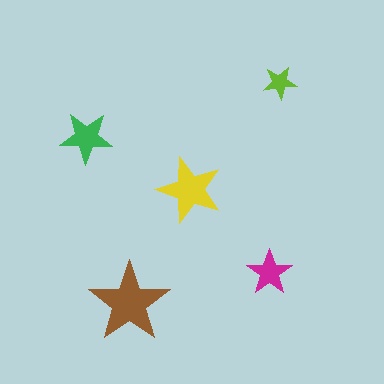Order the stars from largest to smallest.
the brown one, the yellow one, the green one, the magenta one, the lime one.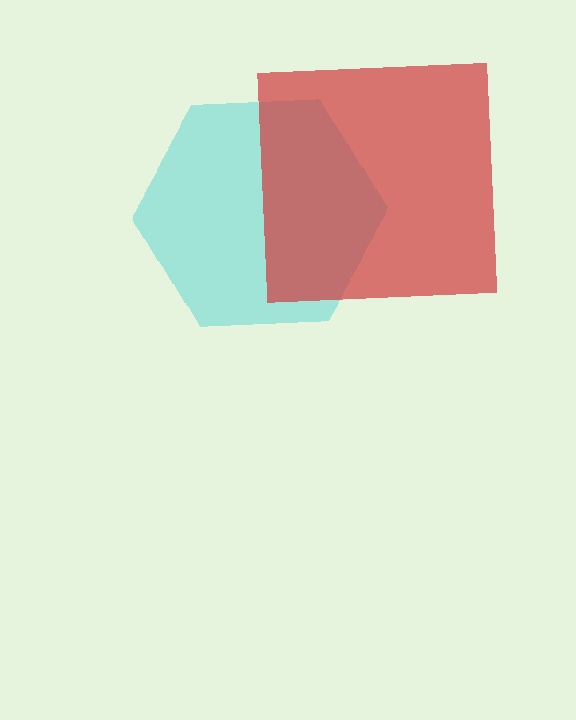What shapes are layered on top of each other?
The layered shapes are: a cyan hexagon, a red square.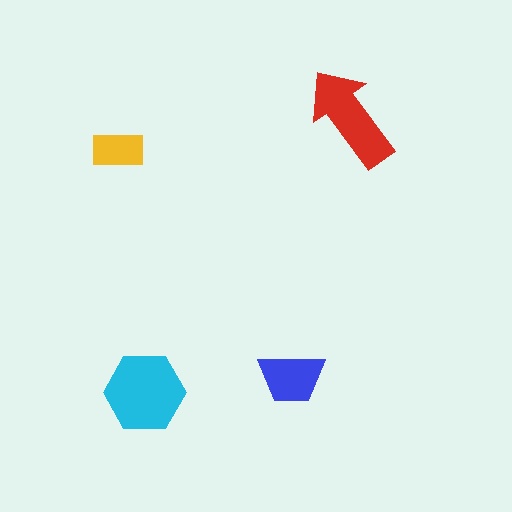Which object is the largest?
The cyan hexagon.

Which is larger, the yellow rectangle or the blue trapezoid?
The blue trapezoid.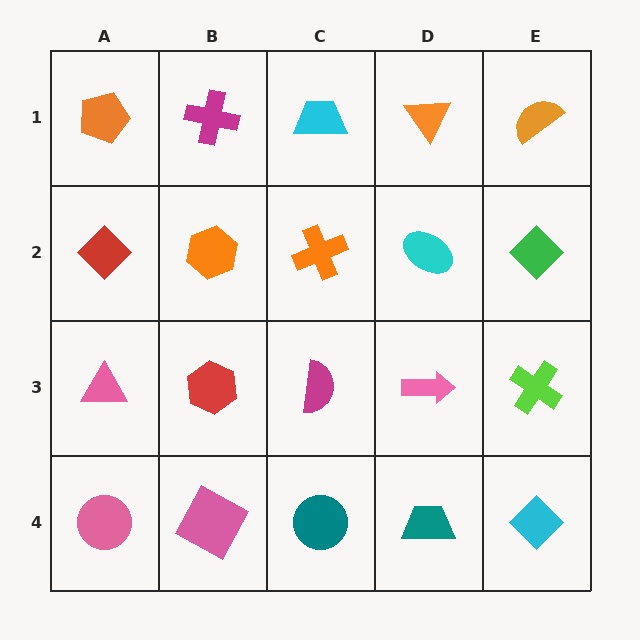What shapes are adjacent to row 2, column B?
A magenta cross (row 1, column B), a red hexagon (row 3, column B), a red diamond (row 2, column A), an orange cross (row 2, column C).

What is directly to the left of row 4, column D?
A teal circle.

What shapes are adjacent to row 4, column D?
A pink arrow (row 3, column D), a teal circle (row 4, column C), a cyan diamond (row 4, column E).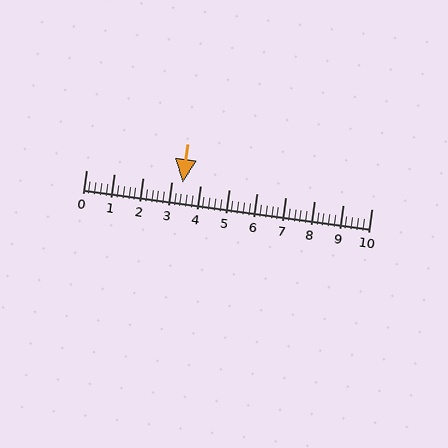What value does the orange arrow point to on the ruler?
The orange arrow points to approximately 3.4.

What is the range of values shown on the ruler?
The ruler shows values from 0 to 10.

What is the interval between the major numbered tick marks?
The major tick marks are spaced 1 units apart.